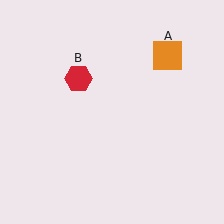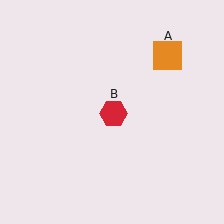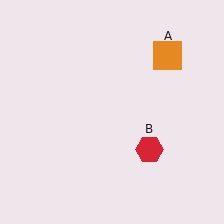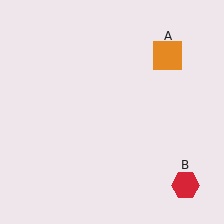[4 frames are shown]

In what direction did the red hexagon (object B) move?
The red hexagon (object B) moved down and to the right.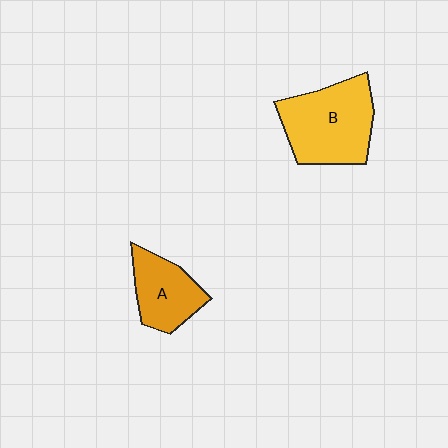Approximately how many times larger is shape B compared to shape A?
Approximately 1.6 times.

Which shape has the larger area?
Shape B (yellow).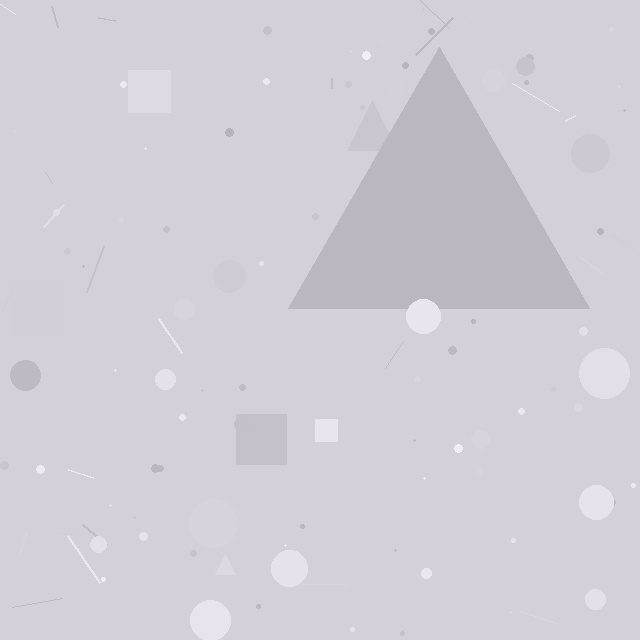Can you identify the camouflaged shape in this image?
The camouflaged shape is a triangle.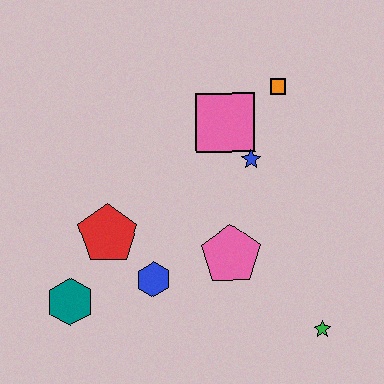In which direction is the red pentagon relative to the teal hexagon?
The red pentagon is above the teal hexagon.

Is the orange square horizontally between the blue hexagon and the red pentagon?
No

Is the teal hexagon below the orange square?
Yes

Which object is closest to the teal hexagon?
The red pentagon is closest to the teal hexagon.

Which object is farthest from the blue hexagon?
The orange square is farthest from the blue hexagon.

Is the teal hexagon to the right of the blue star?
No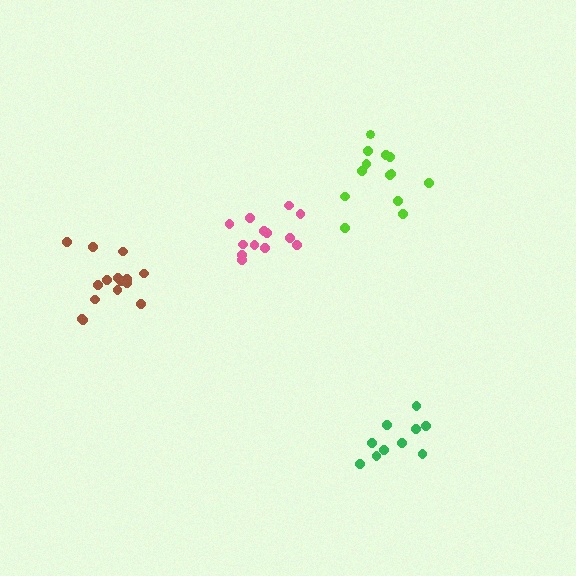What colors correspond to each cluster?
The clusters are colored: lime, green, pink, brown.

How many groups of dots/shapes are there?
There are 4 groups.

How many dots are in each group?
Group 1: 13 dots, Group 2: 10 dots, Group 3: 13 dots, Group 4: 15 dots (51 total).